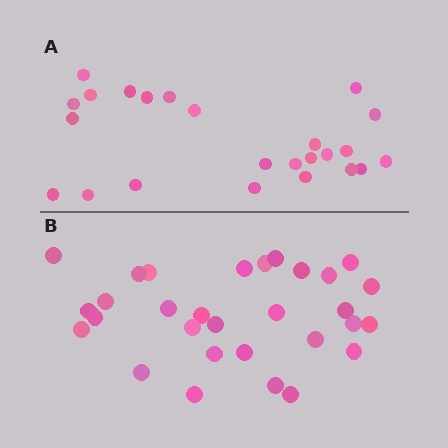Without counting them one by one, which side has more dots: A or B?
Region B (the bottom region) has more dots.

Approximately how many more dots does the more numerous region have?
Region B has about 6 more dots than region A.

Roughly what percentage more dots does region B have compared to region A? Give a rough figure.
About 25% more.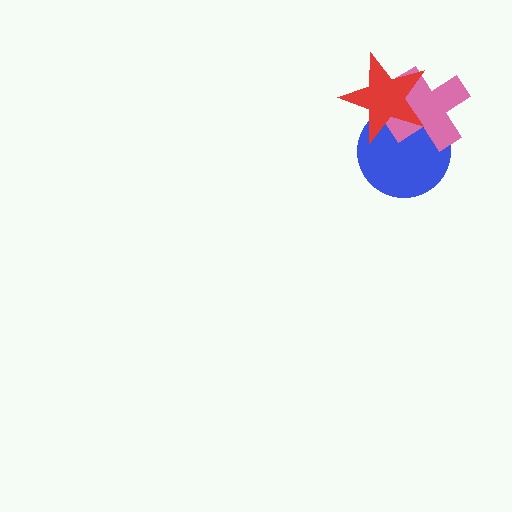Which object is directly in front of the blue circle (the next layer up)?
The pink cross is directly in front of the blue circle.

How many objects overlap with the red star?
2 objects overlap with the red star.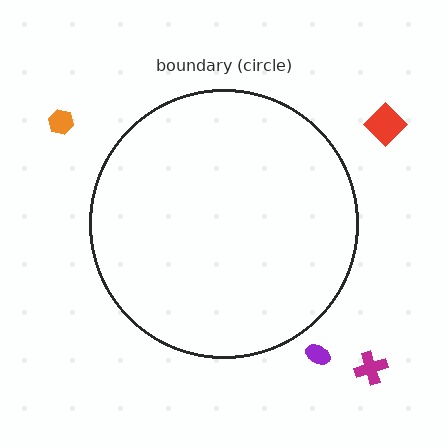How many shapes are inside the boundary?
0 inside, 4 outside.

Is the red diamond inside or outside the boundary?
Outside.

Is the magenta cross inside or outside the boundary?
Outside.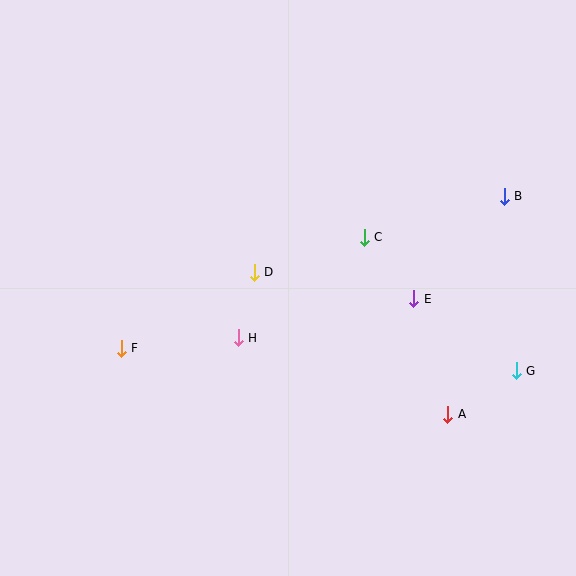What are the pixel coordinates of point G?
Point G is at (516, 371).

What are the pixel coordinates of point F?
Point F is at (121, 348).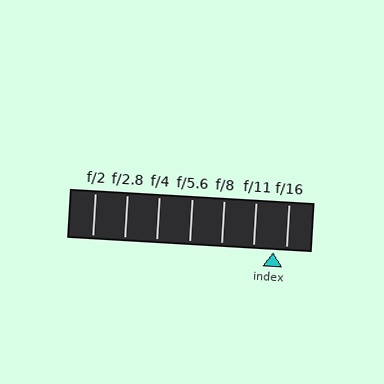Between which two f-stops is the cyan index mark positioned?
The index mark is between f/11 and f/16.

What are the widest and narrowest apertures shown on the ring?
The widest aperture shown is f/2 and the narrowest is f/16.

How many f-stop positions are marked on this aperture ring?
There are 7 f-stop positions marked.